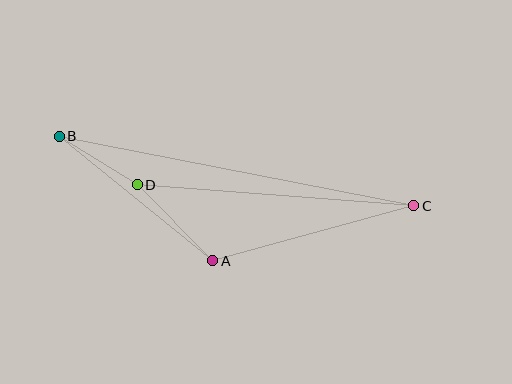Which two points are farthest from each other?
Points B and C are farthest from each other.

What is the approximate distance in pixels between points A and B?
The distance between A and B is approximately 198 pixels.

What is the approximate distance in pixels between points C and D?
The distance between C and D is approximately 277 pixels.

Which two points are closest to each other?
Points B and D are closest to each other.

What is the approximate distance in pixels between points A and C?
The distance between A and C is approximately 208 pixels.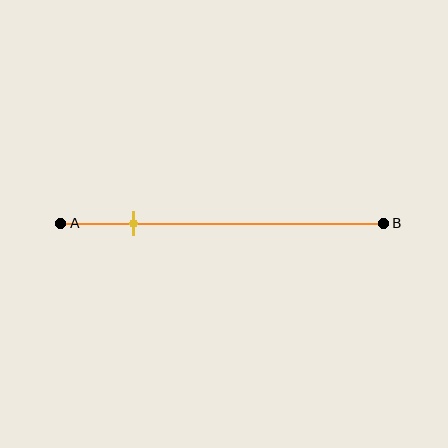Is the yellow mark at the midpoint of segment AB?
No, the mark is at about 25% from A, not at the 50% midpoint.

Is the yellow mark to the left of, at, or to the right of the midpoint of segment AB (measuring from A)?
The yellow mark is to the left of the midpoint of segment AB.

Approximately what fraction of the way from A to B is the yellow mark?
The yellow mark is approximately 25% of the way from A to B.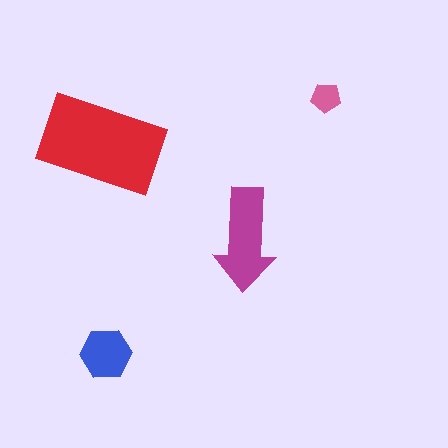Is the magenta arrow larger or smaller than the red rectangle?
Smaller.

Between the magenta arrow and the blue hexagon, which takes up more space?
The magenta arrow.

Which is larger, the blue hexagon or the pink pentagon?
The blue hexagon.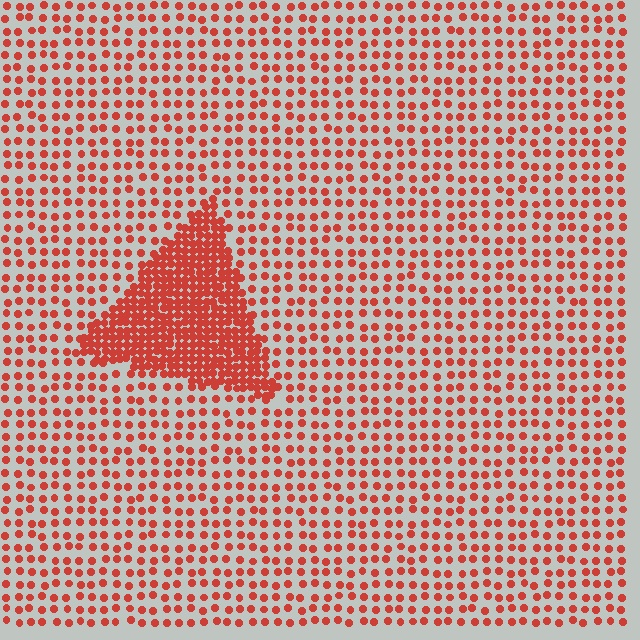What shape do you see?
I see a triangle.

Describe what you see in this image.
The image contains small red elements arranged at two different densities. A triangle-shaped region is visible where the elements are more densely packed than the surrounding area.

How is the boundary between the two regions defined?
The boundary is defined by a change in element density (approximately 2.9x ratio). All elements are the same color, size, and shape.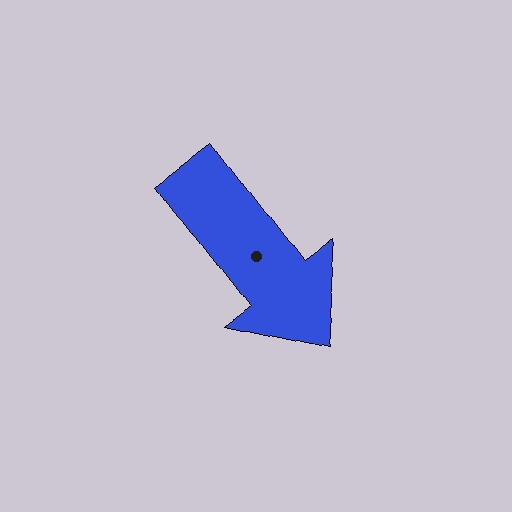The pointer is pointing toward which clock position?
Roughly 5 o'clock.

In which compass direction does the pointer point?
Southeast.